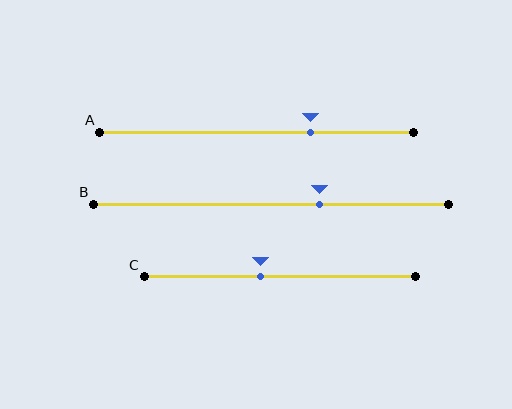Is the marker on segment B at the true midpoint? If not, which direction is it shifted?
No, the marker on segment B is shifted to the right by about 13% of the segment length.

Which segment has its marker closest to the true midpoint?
Segment C has its marker closest to the true midpoint.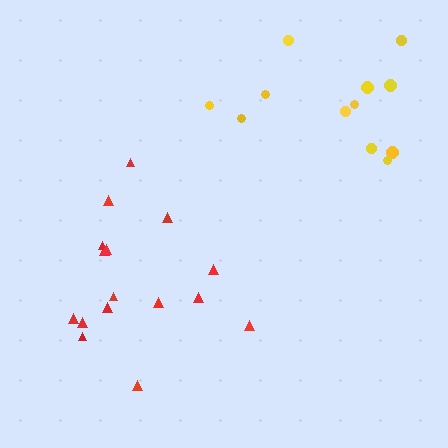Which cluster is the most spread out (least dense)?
Yellow.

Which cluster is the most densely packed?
Red.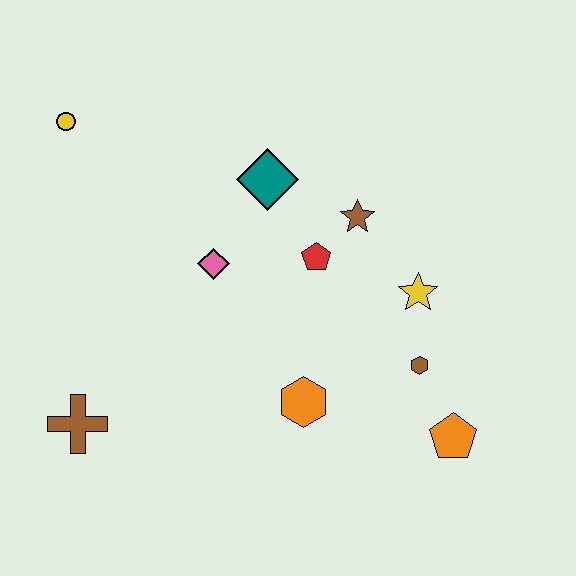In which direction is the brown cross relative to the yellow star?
The brown cross is to the left of the yellow star.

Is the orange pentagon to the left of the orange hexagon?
No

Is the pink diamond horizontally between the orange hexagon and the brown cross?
Yes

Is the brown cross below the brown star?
Yes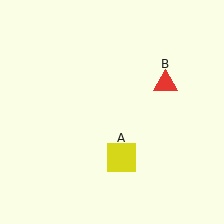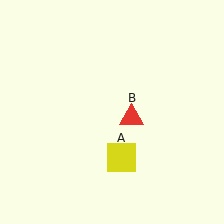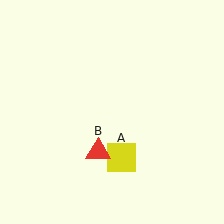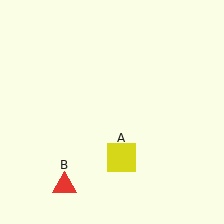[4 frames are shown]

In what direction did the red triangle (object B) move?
The red triangle (object B) moved down and to the left.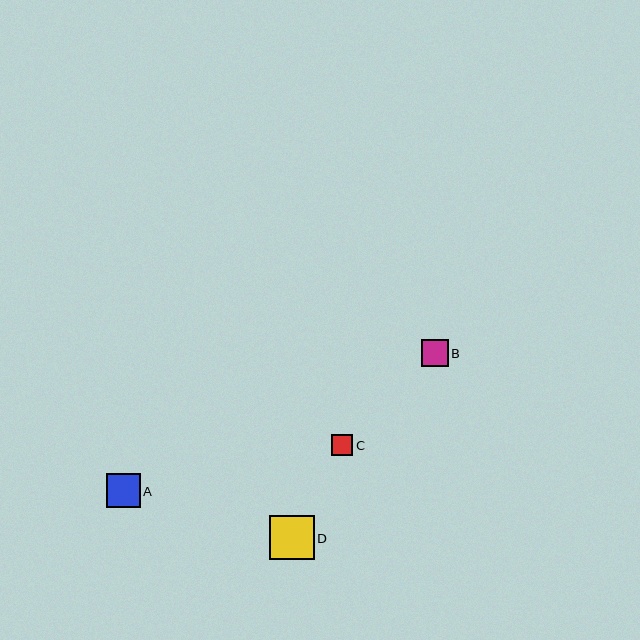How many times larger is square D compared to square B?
Square D is approximately 1.7 times the size of square B.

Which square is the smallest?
Square C is the smallest with a size of approximately 21 pixels.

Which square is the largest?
Square D is the largest with a size of approximately 45 pixels.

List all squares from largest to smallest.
From largest to smallest: D, A, B, C.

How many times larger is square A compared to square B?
Square A is approximately 1.3 times the size of square B.